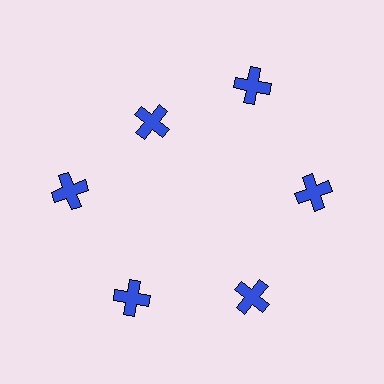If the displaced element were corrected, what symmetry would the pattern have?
It would have 6-fold rotational symmetry — the pattern would map onto itself every 60 degrees.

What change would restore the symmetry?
The symmetry would be restored by moving it outward, back onto the ring so that all 6 crosses sit at equal angles and equal distance from the center.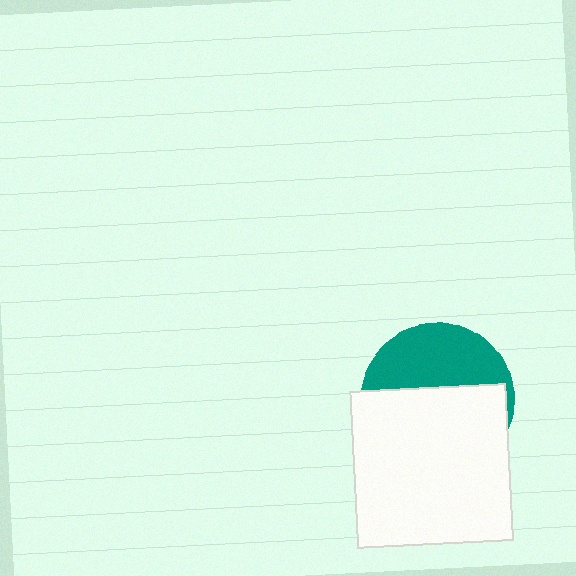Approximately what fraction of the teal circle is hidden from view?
Roughly 60% of the teal circle is hidden behind the white square.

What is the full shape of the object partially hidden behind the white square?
The partially hidden object is a teal circle.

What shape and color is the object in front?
The object in front is a white square.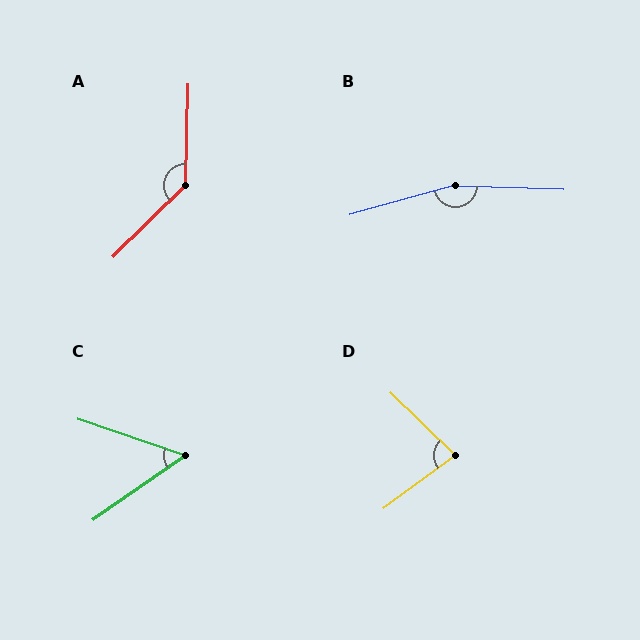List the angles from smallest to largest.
C (53°), D (81°), A (136°), B (163°).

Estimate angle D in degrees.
Approximately 81 degrees.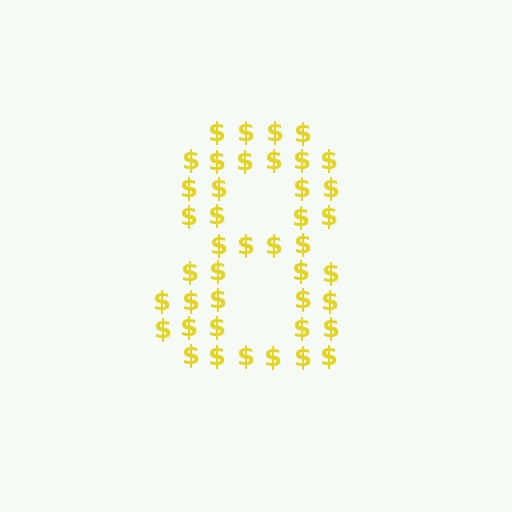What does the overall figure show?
The overall figure shows the digit 8.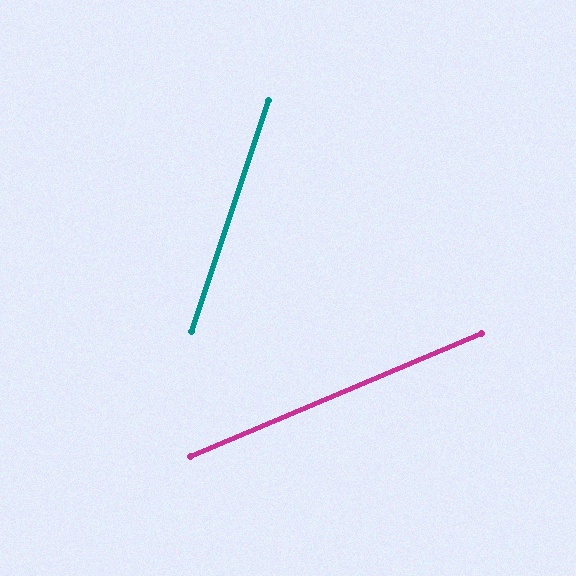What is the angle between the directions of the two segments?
Approximately 49 degrees.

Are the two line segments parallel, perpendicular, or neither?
Neither parallel nor perpendicular — they differ by about 49°.